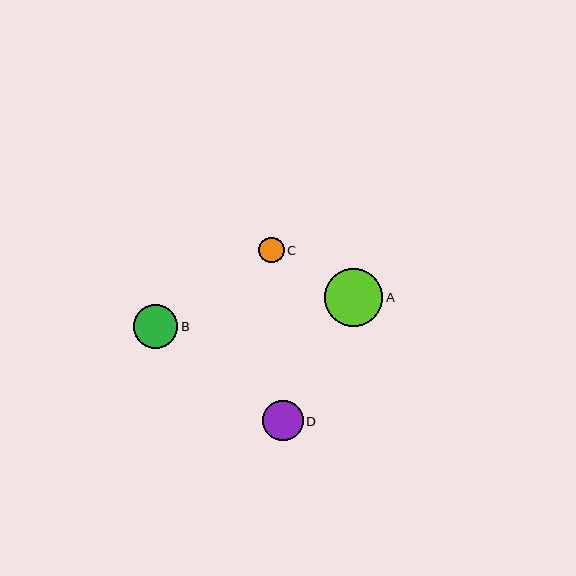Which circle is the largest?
Circle A is the largest with a size of approximately 58 pixels.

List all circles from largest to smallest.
From largest to smallest: A, B, D, C.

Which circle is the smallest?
Circle C is the smallest with a size of approximately 25 pixels.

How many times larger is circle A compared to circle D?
Circle A is approximately 1.5 times the size of circle D.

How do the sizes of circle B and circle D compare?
Circle B and circle D are approximately the same size.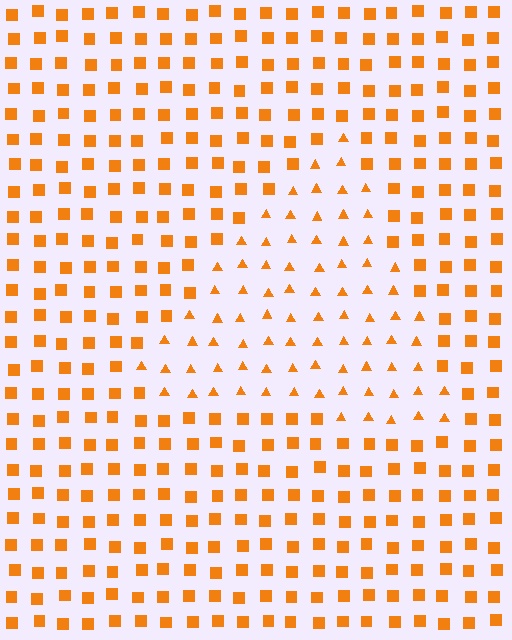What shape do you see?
I see a triangle.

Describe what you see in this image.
The image is filled with small orange elements arranged in a uniform grid. A triangle-shaped region contains triangles, while the surrounding area contains squares. The boundary is defined purely by the change in element shape.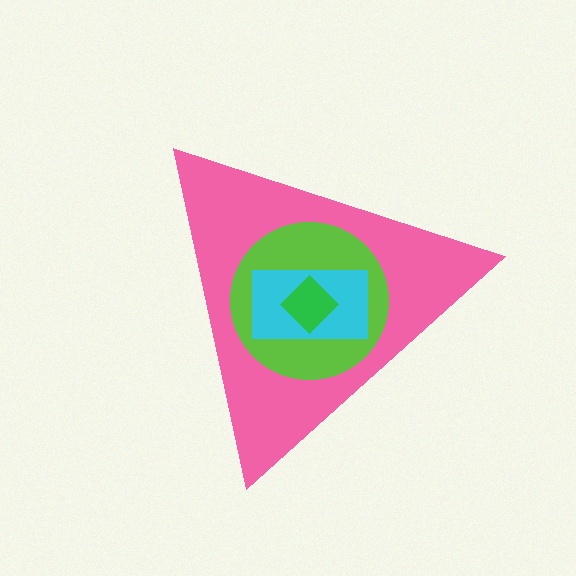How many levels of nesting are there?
4.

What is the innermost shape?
The green diamond.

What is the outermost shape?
The pink triangle.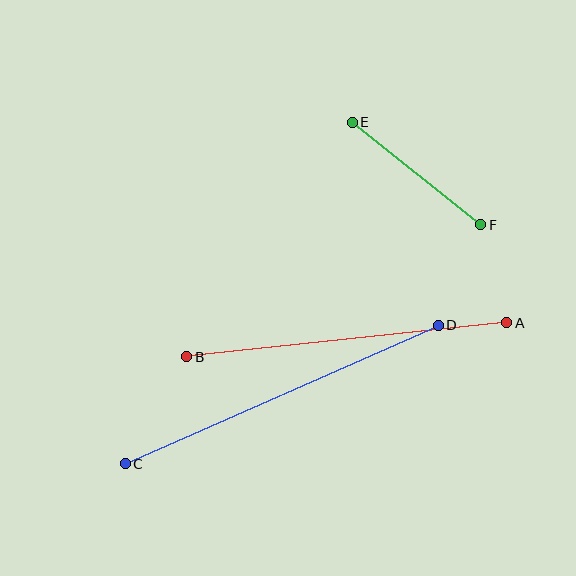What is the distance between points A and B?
The distance is approximately 322 pixels.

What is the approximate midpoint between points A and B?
The midpoint is at approximately (347, 340) pixels.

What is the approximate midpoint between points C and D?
The midpoint is at approximately (282, 395) pixels.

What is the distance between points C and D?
The distance is approximately 342 pixels.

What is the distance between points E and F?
The distance is approximately 164 pixels.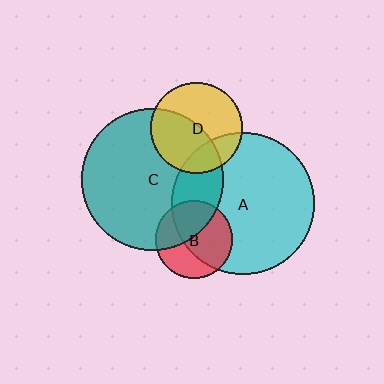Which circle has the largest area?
Circle C (teal).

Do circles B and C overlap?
Yes.